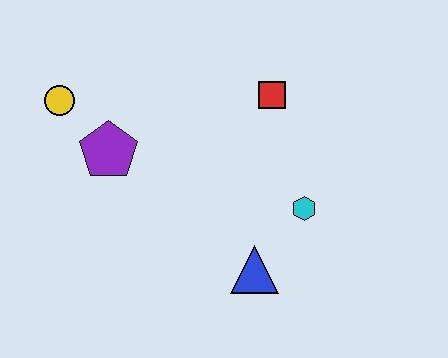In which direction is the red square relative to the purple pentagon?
The red square is to the right of the purple pentagon.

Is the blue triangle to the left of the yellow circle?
No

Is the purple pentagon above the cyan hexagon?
Yes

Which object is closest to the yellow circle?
The purple pentagon is closest to the yellow circle.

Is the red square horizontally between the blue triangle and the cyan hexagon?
Yes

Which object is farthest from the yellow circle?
The cyan hexagon is farthest from the yellow circle.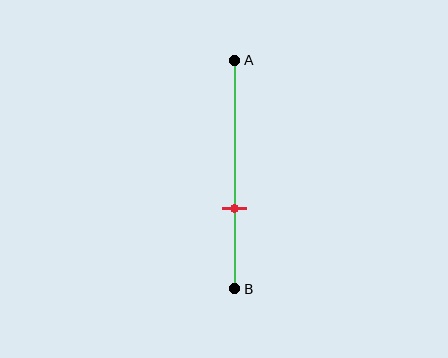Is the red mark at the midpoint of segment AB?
No, the mark is at about 65% from A, not at the 50% midpoint.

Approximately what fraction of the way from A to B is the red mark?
The red mark is approximately 65% of the way from A to B.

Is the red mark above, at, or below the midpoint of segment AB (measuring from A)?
The red mark is below the midpoint of segment AB.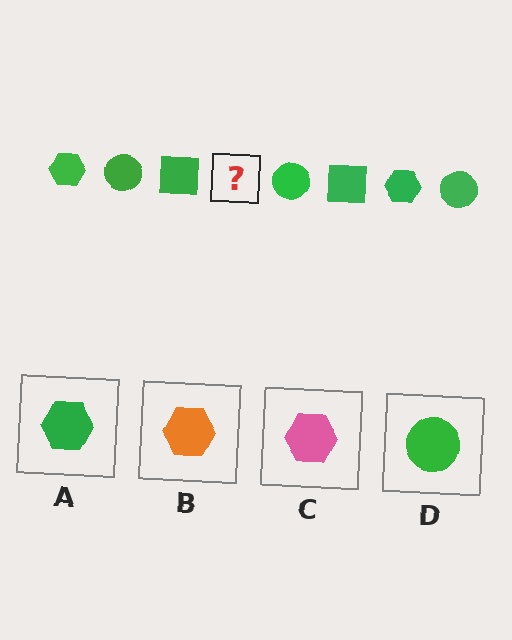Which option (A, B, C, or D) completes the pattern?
A.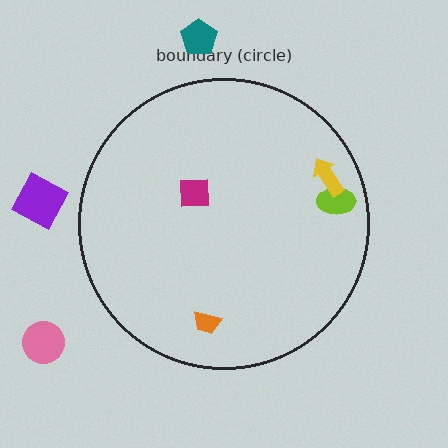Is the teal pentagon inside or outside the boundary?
Outside.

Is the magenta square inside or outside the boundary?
Inside.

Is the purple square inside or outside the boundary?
Outside.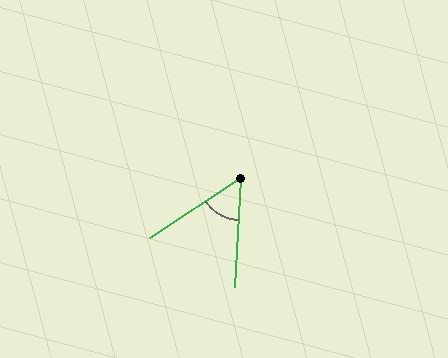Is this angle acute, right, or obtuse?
It is acute.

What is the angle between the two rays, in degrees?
Approximately 54 degrees.